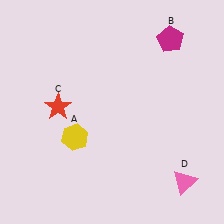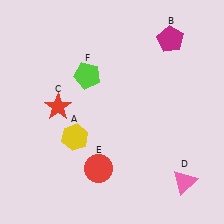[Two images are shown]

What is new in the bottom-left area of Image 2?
A red circle (E) was added in the bottom-left area of Image 2.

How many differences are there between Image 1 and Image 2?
There are 2 differences between the two images.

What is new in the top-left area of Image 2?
A lime pentagon (F) was added in the top-left area of Image 2.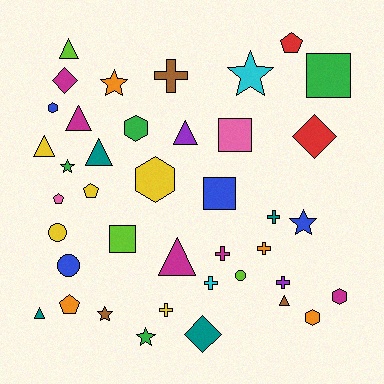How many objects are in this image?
There are 40 objects.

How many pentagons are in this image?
There are 4 pentagons.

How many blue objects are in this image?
There are 4 blue objects.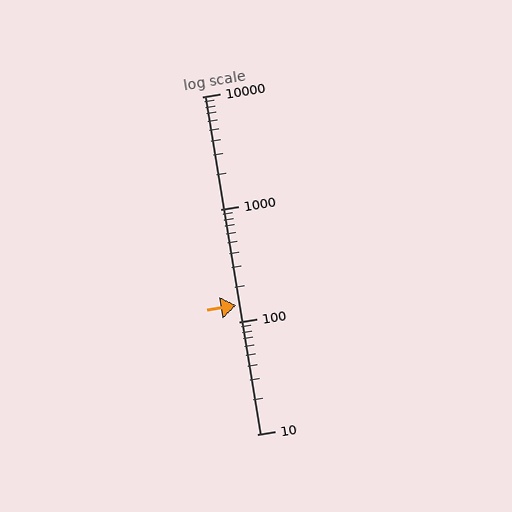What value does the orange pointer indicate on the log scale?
The pointer indicates approximately 140.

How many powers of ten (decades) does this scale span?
The scale spans 3 decades, from 10 to 10000.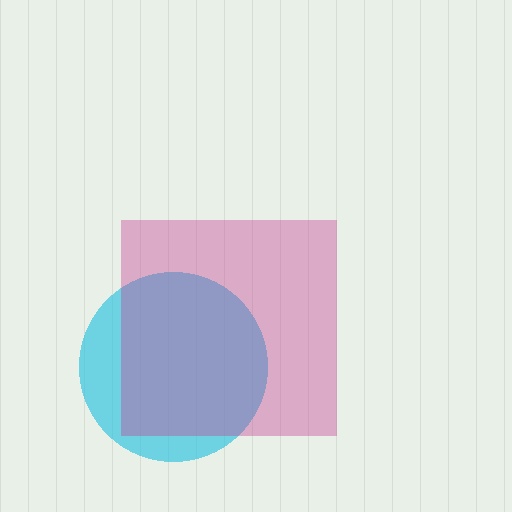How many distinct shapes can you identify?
There are 2 distinct shapes: a cyan circle, a magenta square.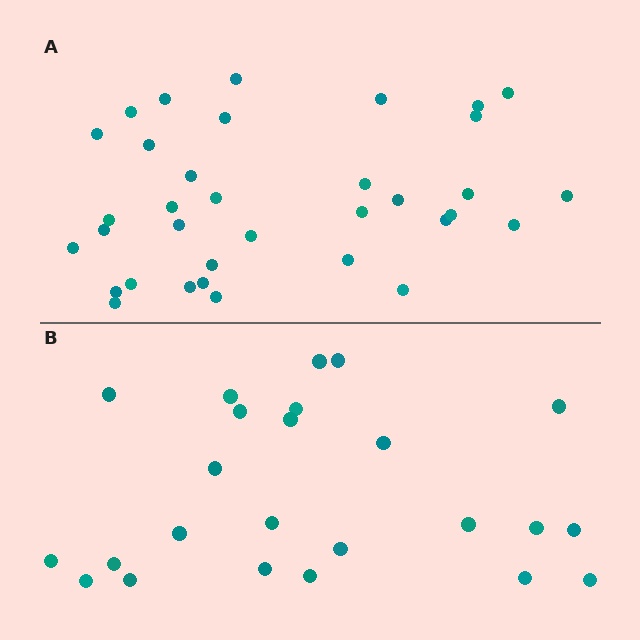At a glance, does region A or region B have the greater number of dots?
Region A (the top region) has more dots.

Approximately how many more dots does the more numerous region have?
Region A has roughly 12 or so more dots than region B.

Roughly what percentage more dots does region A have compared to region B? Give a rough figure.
About 45% more.